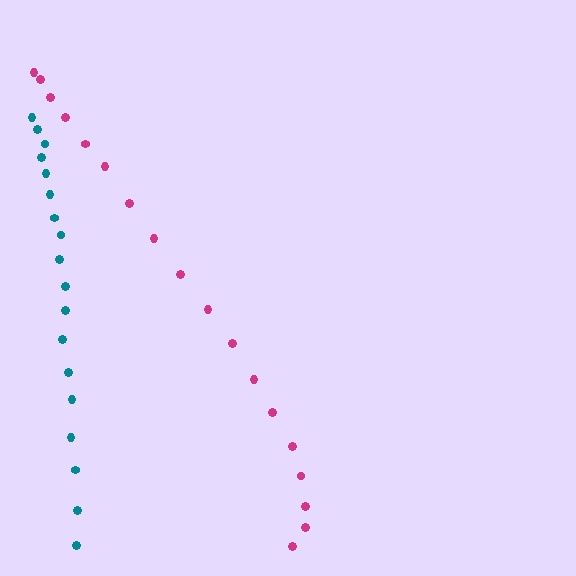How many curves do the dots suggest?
There are 2 distinct paths.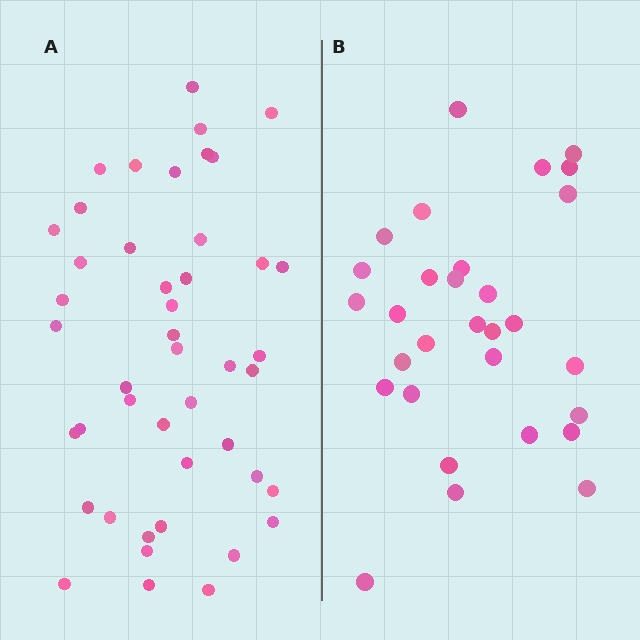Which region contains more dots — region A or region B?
Region A (the left region) has more dots.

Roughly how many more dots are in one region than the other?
Region A has approximately 15 more dots than region B.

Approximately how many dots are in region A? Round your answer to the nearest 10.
About 40 dots. (The exact count is 45, which rounds to 40.)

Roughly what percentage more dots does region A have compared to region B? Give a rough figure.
About 50% more.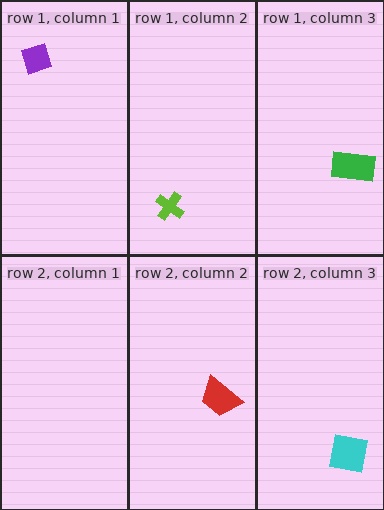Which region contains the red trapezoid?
The row 2, column 2 region.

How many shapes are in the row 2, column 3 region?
1.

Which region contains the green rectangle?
The row 1, column 3 region.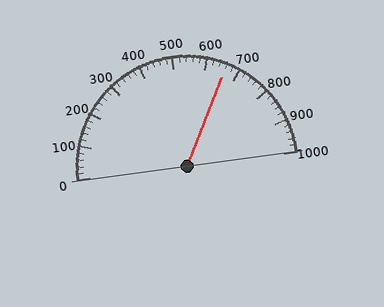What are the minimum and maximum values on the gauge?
The gauge ranges from 0 to 1000.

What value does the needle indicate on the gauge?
The needle indicates approximately 660.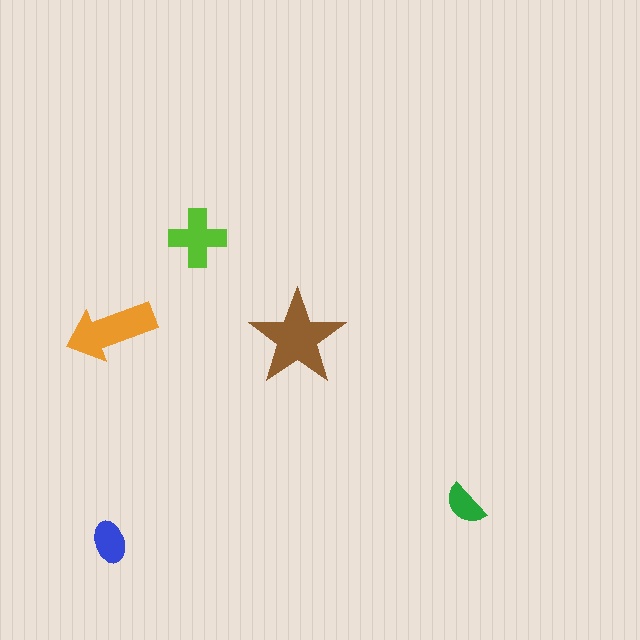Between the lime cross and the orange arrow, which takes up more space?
The orange arrow.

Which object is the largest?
The brown star.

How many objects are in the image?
There are 5 objects in the image.